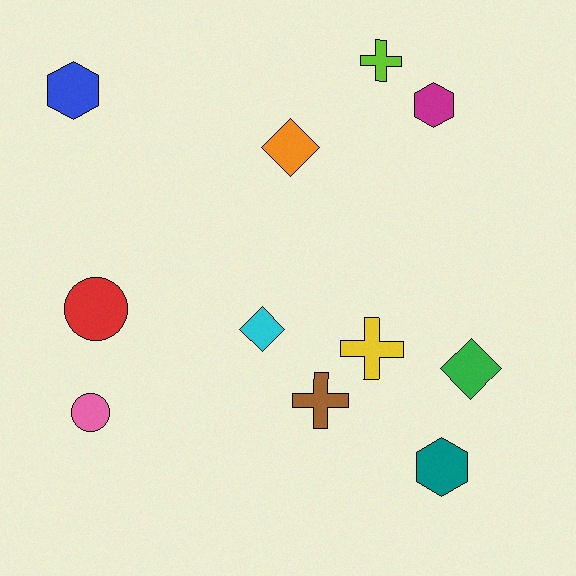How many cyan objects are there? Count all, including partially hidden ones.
There is 1 cyan object.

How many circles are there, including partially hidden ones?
There are 2 circles.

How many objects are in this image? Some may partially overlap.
There are 11 objects.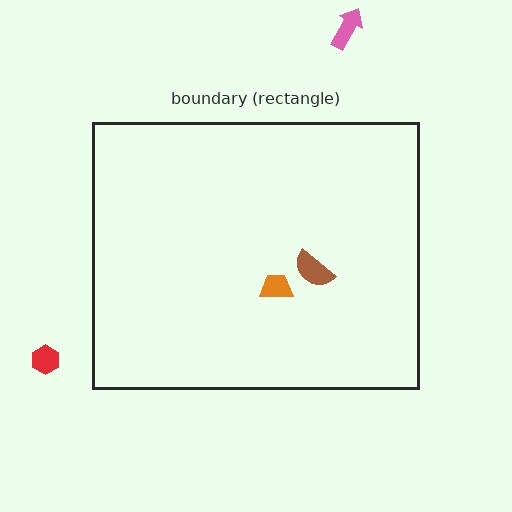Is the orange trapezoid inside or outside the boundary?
Inside.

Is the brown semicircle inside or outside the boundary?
Inside.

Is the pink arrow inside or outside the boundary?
Outside.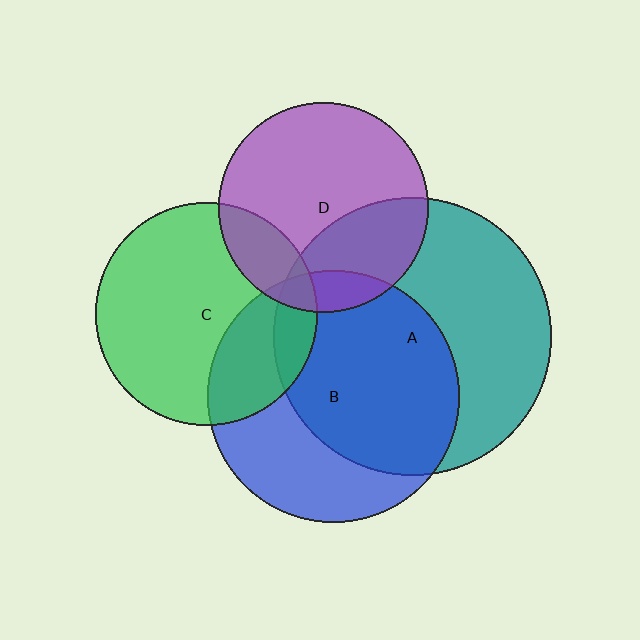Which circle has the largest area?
Circle A (teal).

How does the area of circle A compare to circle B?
Approximately 1.2 times.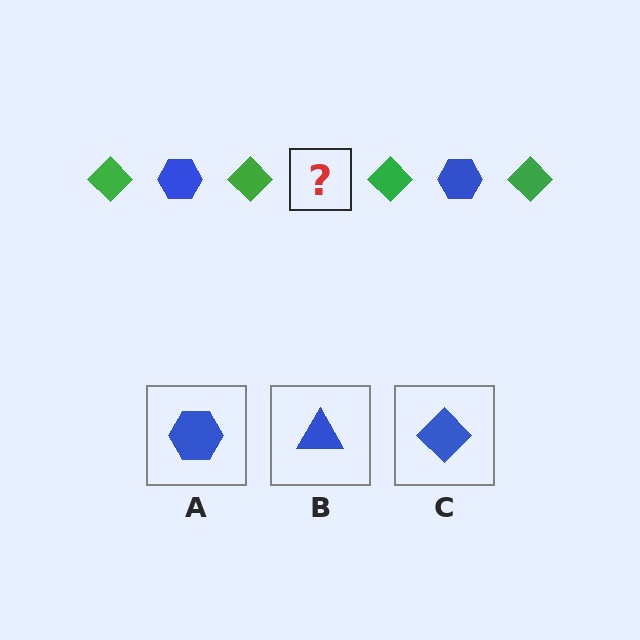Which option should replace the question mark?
Option A.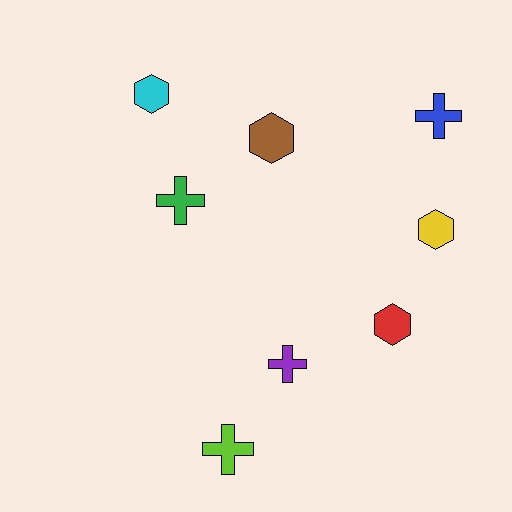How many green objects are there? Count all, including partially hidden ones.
There is 1 green object.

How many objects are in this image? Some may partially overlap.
There are 8 objects.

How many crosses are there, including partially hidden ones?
There are 4 crosses.